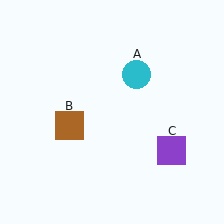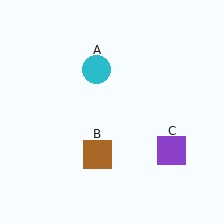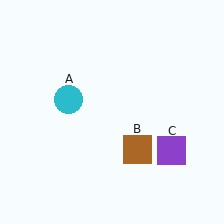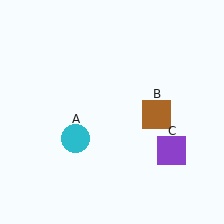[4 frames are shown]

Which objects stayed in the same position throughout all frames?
Purple square (object C) remained stationary.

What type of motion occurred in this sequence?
The cyan circle (object A), brown square (object B) rotated counterclockwise around the center of the scene.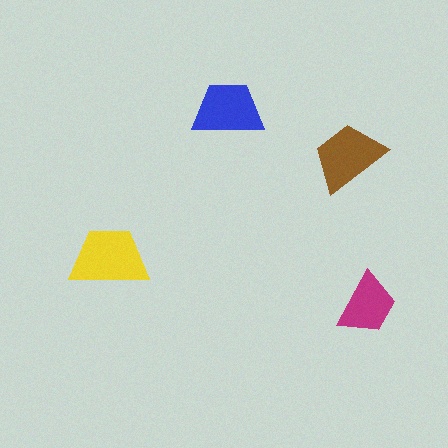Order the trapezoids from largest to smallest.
the yellow one, the brown one, the blue one, the magenta one.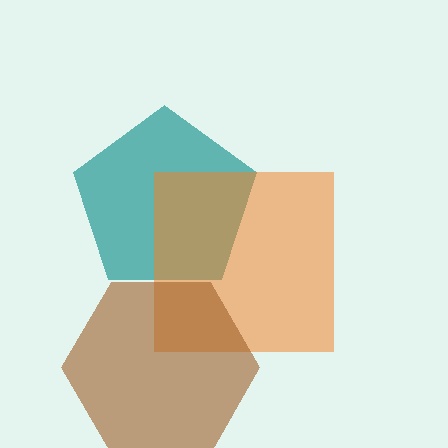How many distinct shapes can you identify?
There are 3 distinct shapes: a teal pentagon, an orange square, a brown hexagon.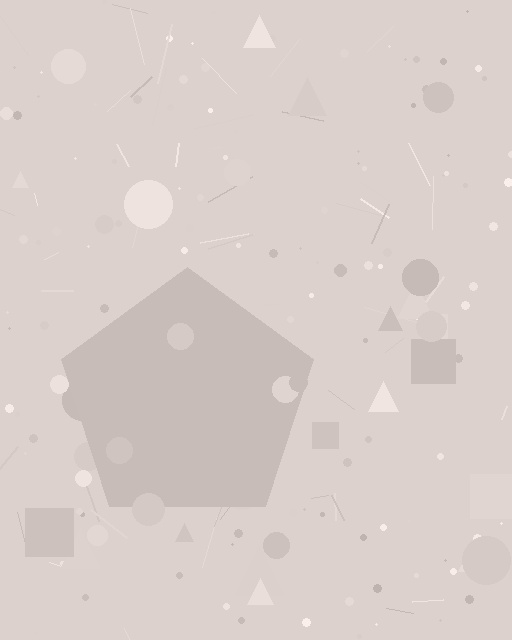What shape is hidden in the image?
A pentagon is hidden in the image.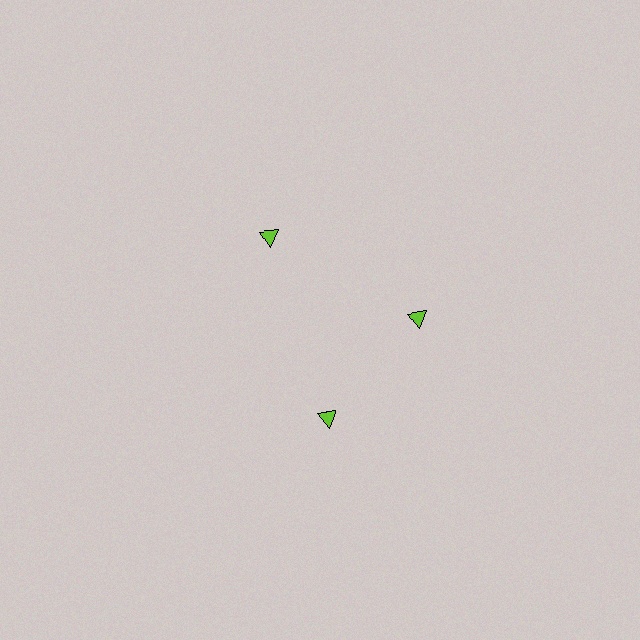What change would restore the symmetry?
The symmetry would be restored by rotating it back into even spacing with its neighbors so that all 3 triangles sit at equal angles and equal distance from the center.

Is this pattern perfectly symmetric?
No. The 3 lime triangles are arranged in a ring, but one element near the 7 o'clock position is rotated out of alignment along the ring, breaking the 3-fold rotational symmetry.